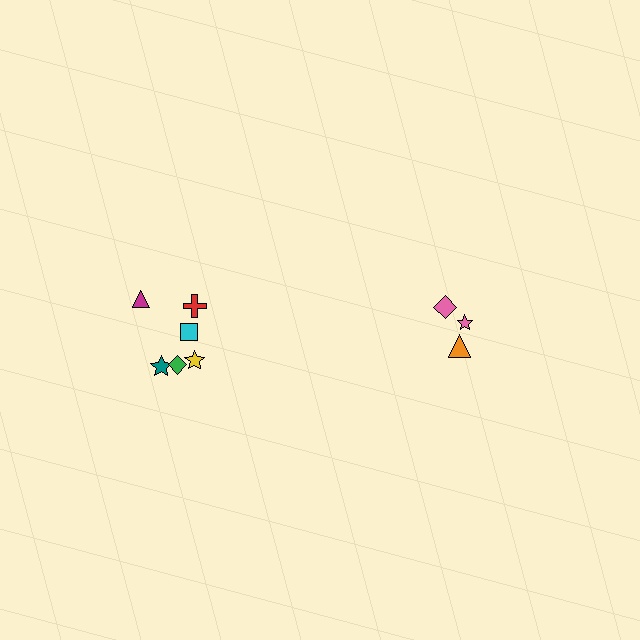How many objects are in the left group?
There are 6 objects.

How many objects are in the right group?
There are 3 objects.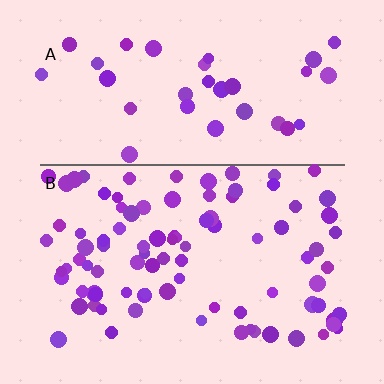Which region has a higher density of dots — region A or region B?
B (the bottom).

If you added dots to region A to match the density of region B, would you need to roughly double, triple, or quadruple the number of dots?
Approximately double.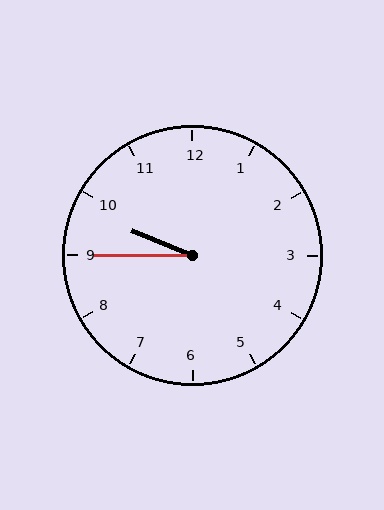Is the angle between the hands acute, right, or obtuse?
It is acute.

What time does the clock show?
9:45.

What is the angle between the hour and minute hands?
Approximately 22 degrees.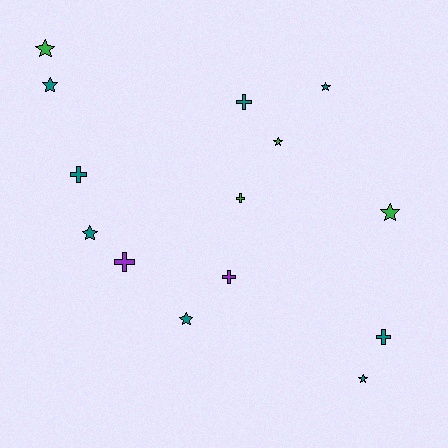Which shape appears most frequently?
Star, with 8 objects.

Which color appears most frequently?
Teal, with 8 objects.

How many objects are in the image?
There are 14 objects.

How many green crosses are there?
There is 1 green cross.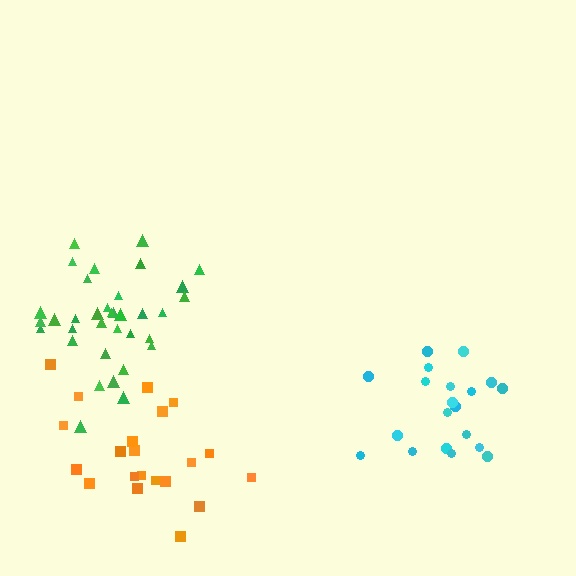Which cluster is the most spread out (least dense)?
Orange.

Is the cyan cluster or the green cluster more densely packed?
Green.